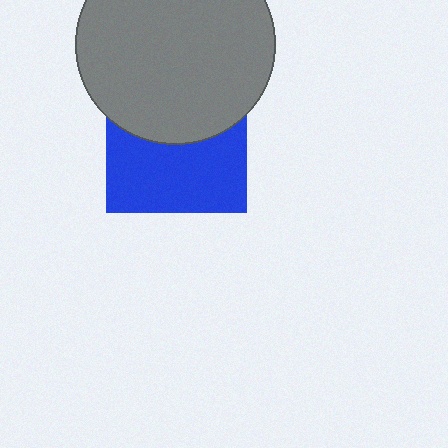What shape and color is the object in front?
The object in front is a gray circle.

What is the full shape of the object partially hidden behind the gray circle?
The partially hidden object is a blue square.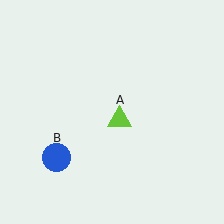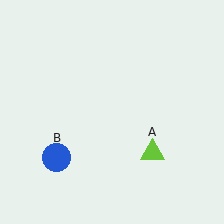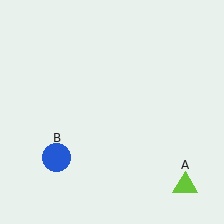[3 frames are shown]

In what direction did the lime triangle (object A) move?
The lime triangle (object A) moved down and to the right.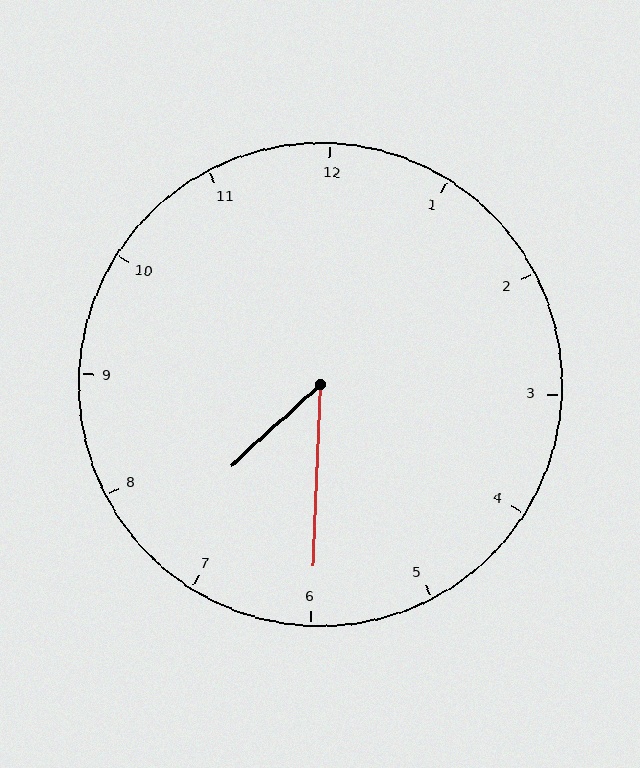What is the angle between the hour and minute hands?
Approximately 45 degrees.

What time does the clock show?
7:30.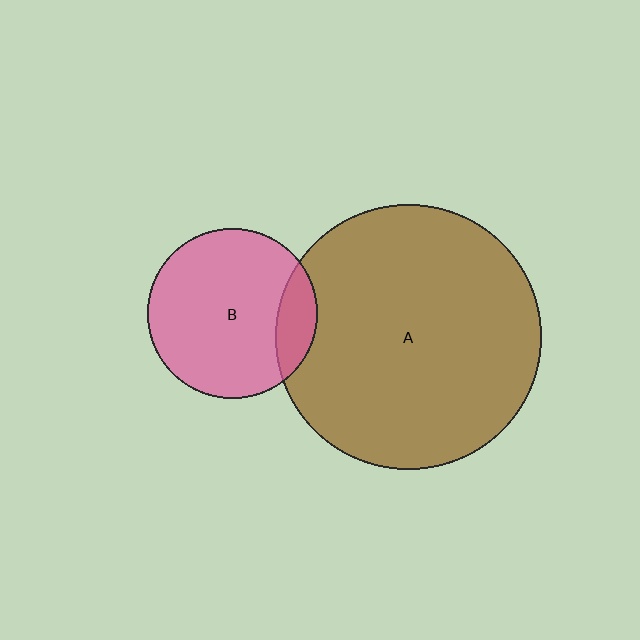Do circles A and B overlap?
Yes.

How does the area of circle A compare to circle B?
Approximately 2.4 times.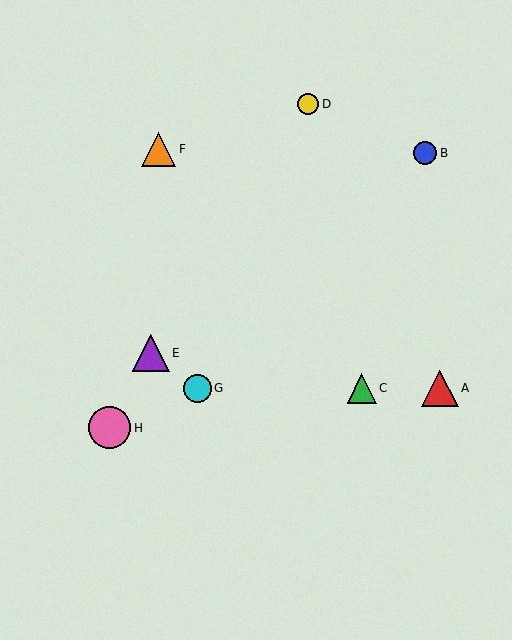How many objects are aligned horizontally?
3 objects (A, C, G) are aligned horizontally.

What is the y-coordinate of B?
Object B is at y≈153.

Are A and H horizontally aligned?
No, A is at y≈388 and H is at y≈428.